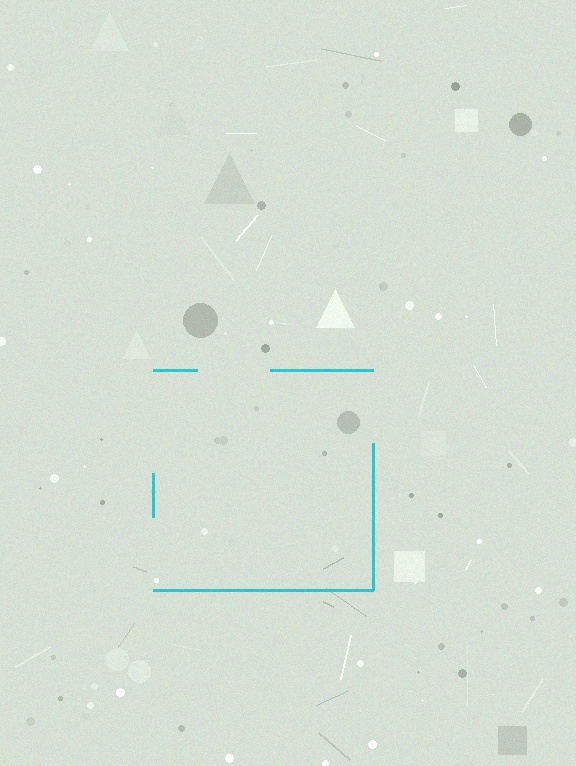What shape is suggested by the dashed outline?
The dashed outline suggests a square.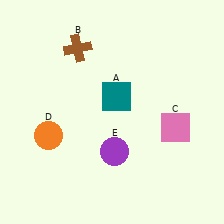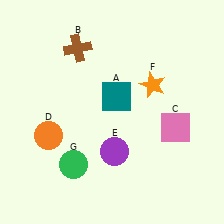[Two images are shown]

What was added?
An orange star (F), a green circle (G) were added in Image 2.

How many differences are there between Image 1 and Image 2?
There are 2 differences between the two images.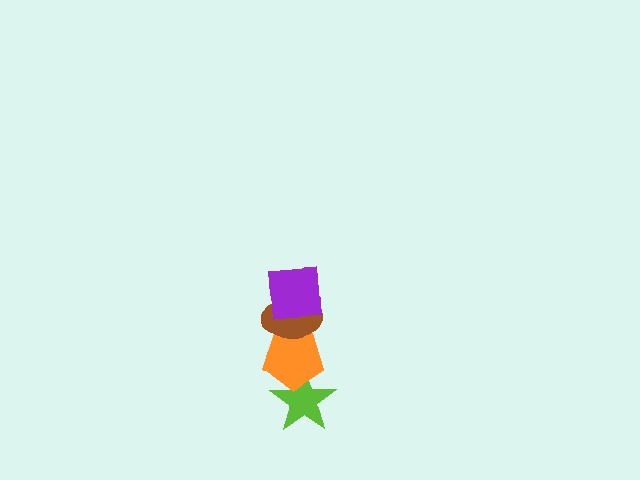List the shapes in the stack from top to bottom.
From top to bottom: the purple square, the brown ellipse, the orange pentagon, the lime star.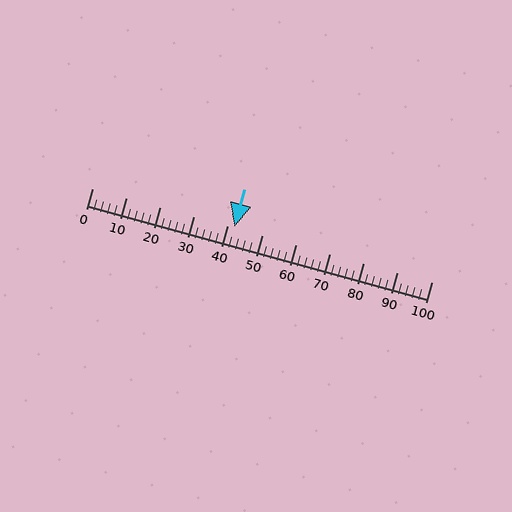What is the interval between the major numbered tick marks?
The major tick marks are spaced 10 units apart.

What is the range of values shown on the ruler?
The ruler shows values from 0 to 100.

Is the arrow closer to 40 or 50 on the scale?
The arrow is closer to 40.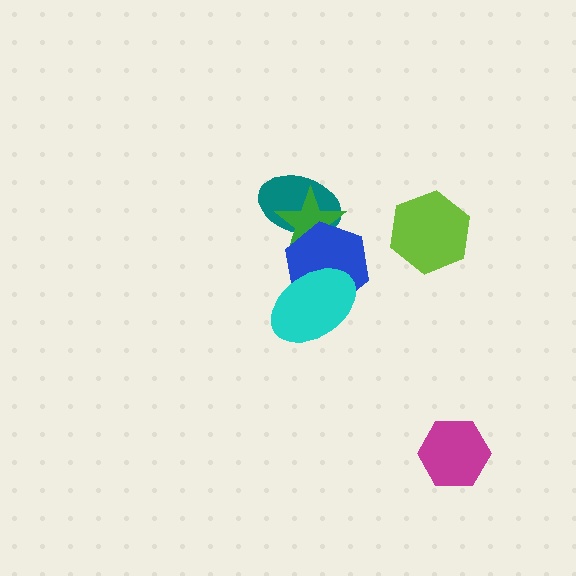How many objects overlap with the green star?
2 objects overlap with the green star.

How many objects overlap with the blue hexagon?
3 objects overlap with the blue hexagon.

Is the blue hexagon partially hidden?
Yes, it is partially covered by another shape.